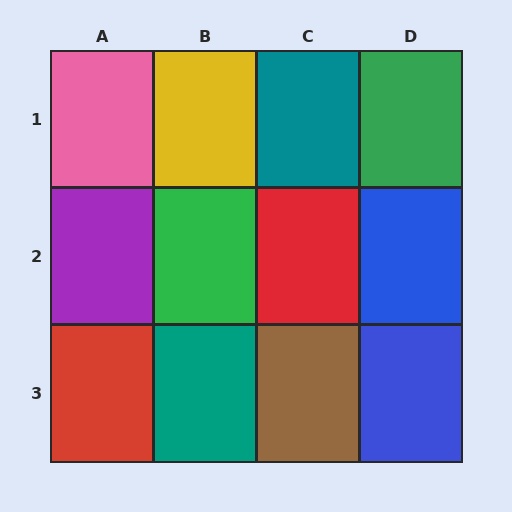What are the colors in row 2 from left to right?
Purple, green, red, blue.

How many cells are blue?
2 cells are blue.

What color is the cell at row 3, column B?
Teal.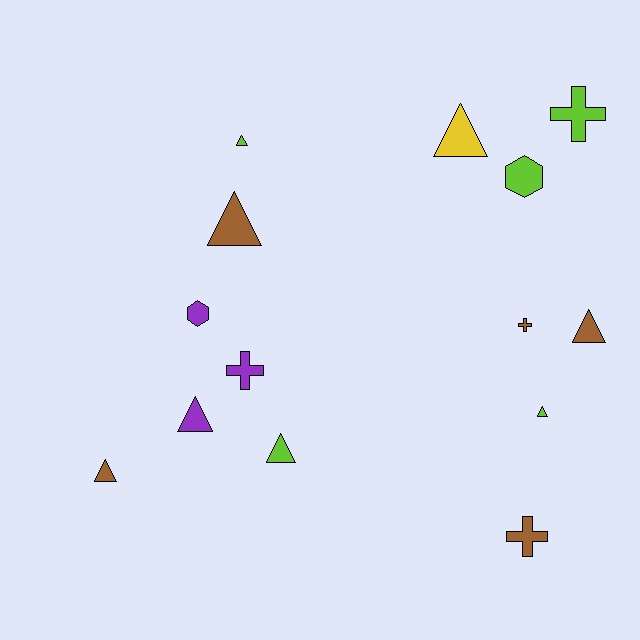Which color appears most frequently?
Lime, with 5 objects.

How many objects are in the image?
There are 14 objects.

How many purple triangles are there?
There is 1 purple triangle.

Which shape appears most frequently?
Triangle, with 8 objects.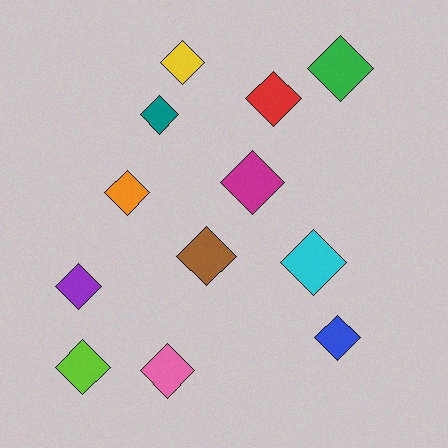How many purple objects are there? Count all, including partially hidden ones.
There is 1 purple object.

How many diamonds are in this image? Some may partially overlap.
There are 12 diamonds.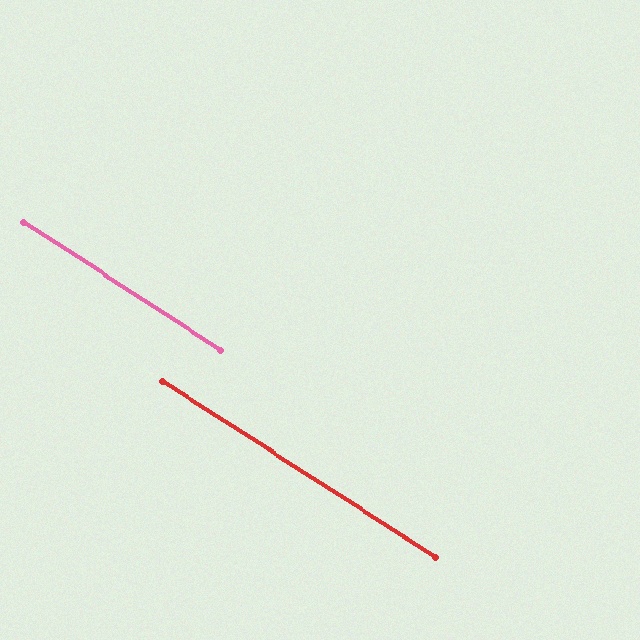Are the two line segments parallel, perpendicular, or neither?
Parallel — their directions differ by only 0.3°.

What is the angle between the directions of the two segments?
Approximately 0 degrees.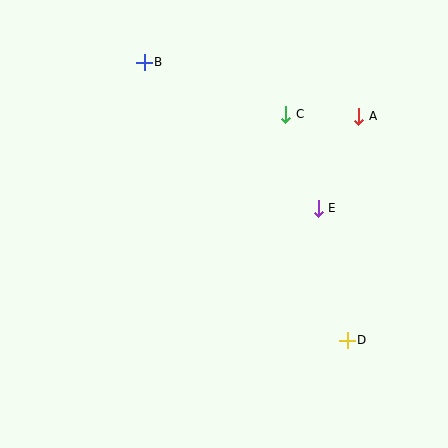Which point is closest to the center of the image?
Point E at (318, 208) is closest to the center.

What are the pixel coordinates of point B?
Point B is at (144, 62).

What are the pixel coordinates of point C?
Point C is at (286, 114).